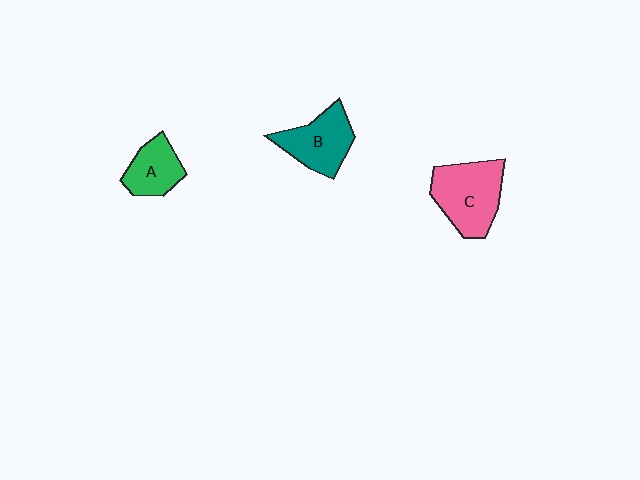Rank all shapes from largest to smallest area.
From largest to smallest: C (pink), B (teal), A (green).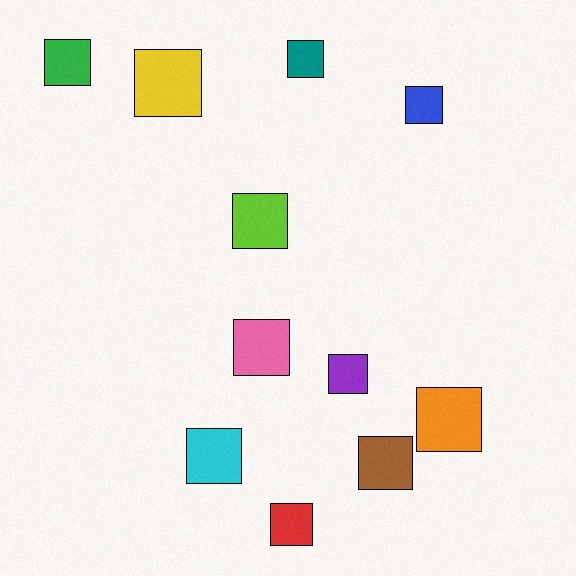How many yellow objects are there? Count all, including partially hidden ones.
There is 1 yellow object.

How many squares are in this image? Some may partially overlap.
There are 11 squares.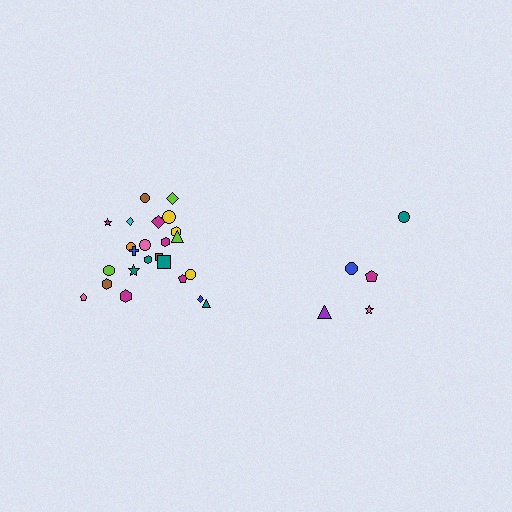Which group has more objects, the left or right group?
The left group.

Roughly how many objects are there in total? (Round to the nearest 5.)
Roughly 30 objects in total.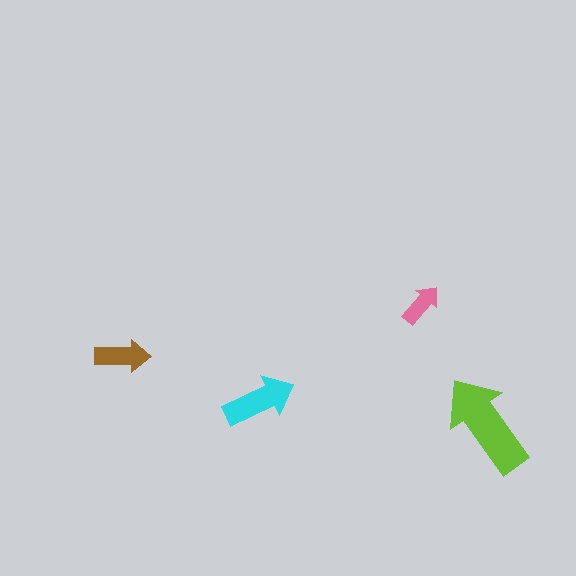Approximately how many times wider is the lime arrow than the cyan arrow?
About 1.5 times wider.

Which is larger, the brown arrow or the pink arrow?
The brown one.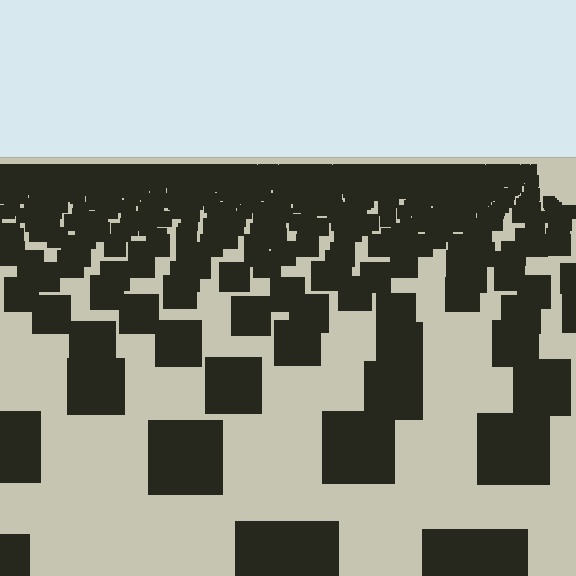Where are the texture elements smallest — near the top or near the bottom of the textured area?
Near the top.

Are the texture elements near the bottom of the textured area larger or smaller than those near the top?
Larger. Near the bottom, elements are closer to the viewer and appear at a bigger on-screen size.